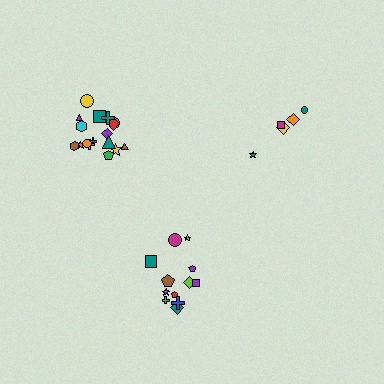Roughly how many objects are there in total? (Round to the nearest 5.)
Roughly 35 objects in total.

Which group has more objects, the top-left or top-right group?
The top-left group.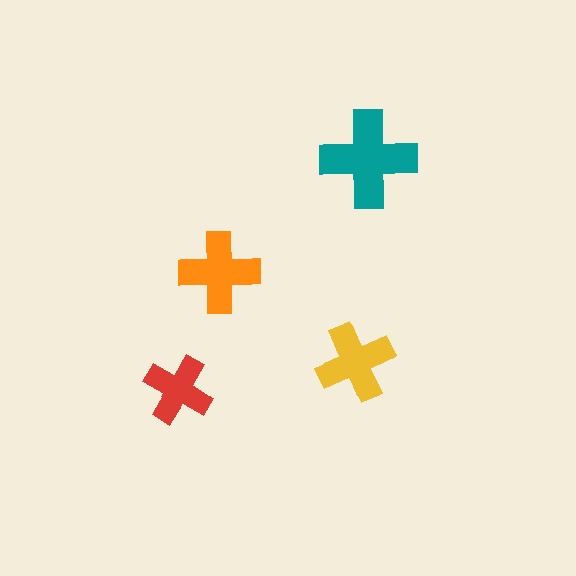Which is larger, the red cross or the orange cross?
The orange one.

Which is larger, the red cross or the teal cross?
The teal one.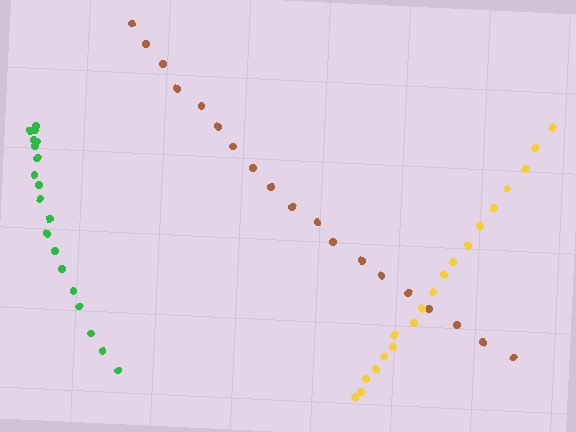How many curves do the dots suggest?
There are 3 distinct paths.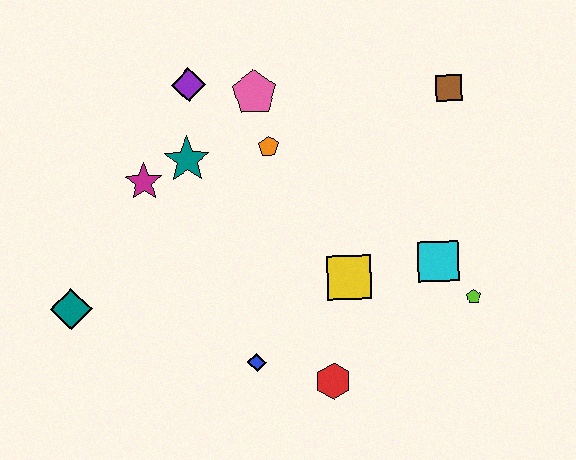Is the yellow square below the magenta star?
Yes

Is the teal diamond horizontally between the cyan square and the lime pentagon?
No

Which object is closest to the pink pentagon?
The orange pentagon is closest to the pink pentagon.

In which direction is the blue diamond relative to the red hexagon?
The blue diamond is to the left of the red hexagon.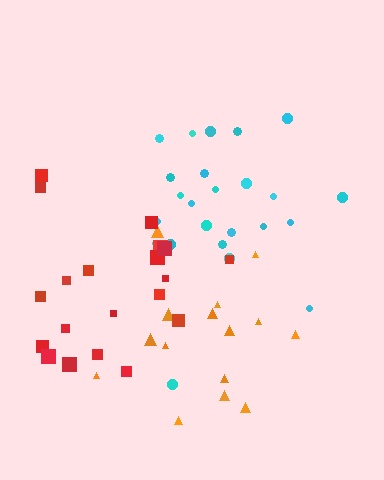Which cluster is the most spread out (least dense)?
Orange.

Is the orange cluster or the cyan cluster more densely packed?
Cyan.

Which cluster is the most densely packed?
Red.